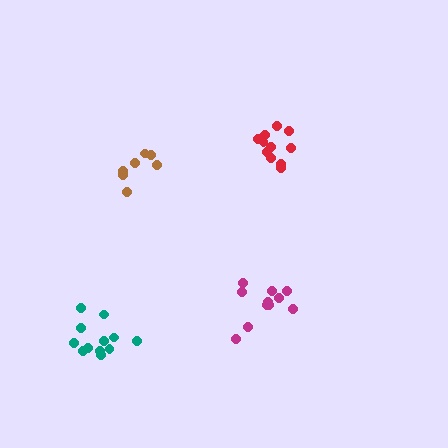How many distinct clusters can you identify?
There are 4 distinct clusters.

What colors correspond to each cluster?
The clusters are colored: magenta, brown, teal, red.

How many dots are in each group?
Group 1: 11 dots, Group 2: 7 dots, Group 3: 12 dots, Group 4: 11 dots (41 total).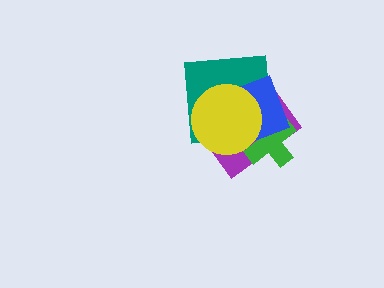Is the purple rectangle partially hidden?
Yes, it is partially covered by another shape.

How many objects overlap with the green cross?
4 objects overlap with the green cross.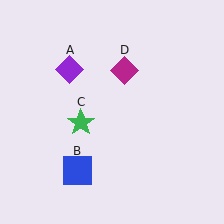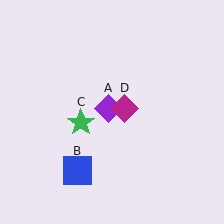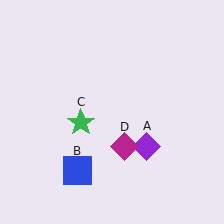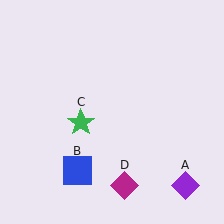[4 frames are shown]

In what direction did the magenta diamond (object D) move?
The magenta diamond (object D) moved down.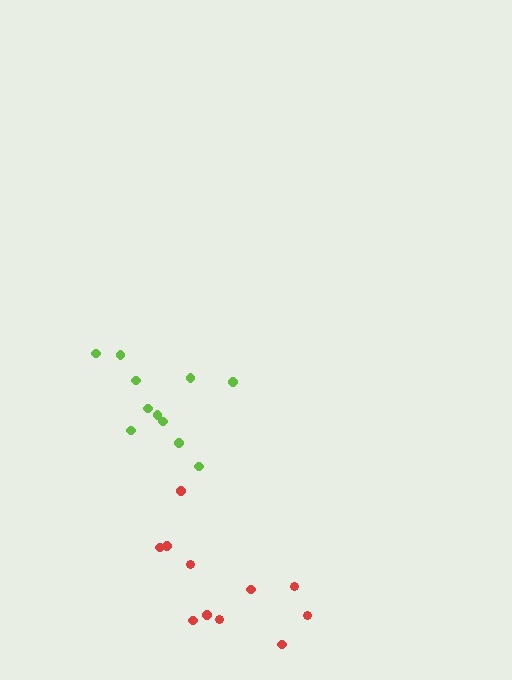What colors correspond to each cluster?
The clusters are colored: lime, red.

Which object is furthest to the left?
The lime cluster is leftmost.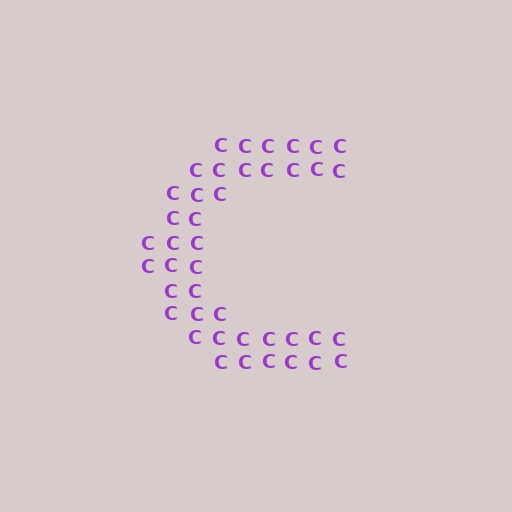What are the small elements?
The small elements are letter C's.